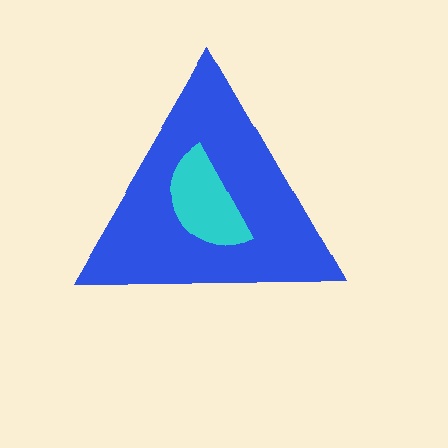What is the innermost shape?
The cyan semicircle.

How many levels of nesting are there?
2.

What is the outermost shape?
The blue triangle.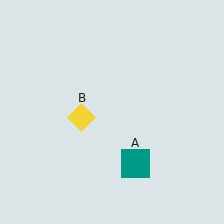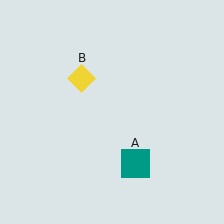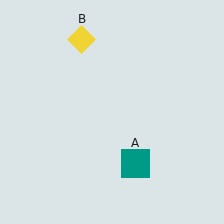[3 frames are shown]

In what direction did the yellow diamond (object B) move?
The yellow diamond (object B) moved up.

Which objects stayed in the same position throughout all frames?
Teal square (object A) remained stationary.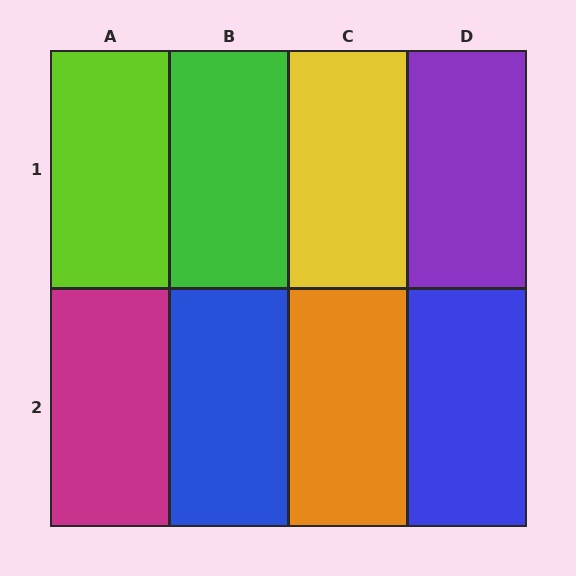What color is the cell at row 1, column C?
Yellow.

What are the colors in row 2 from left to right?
Magenta, blue, orange, blue.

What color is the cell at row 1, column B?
Green.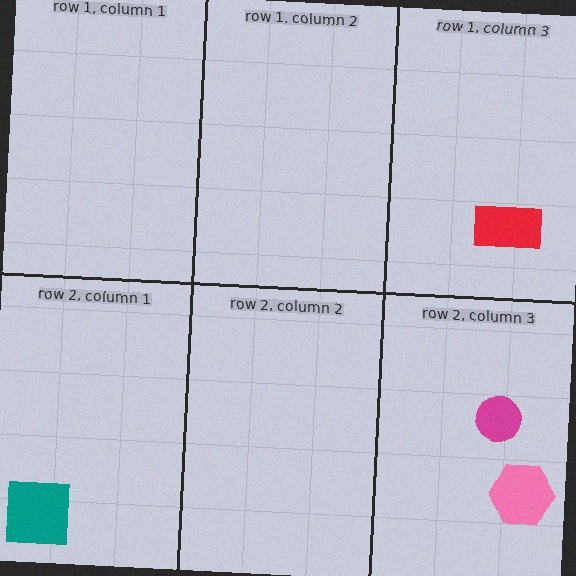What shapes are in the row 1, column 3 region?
The red rectangle.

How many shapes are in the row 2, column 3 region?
2.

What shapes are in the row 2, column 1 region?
The teal square.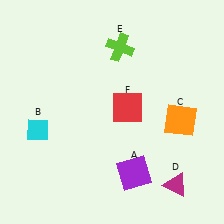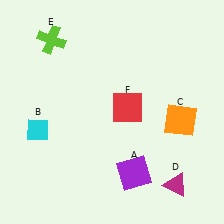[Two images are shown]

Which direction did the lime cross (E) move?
The lime cross (E) moved left.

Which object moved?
The lime cross (E) moved left.